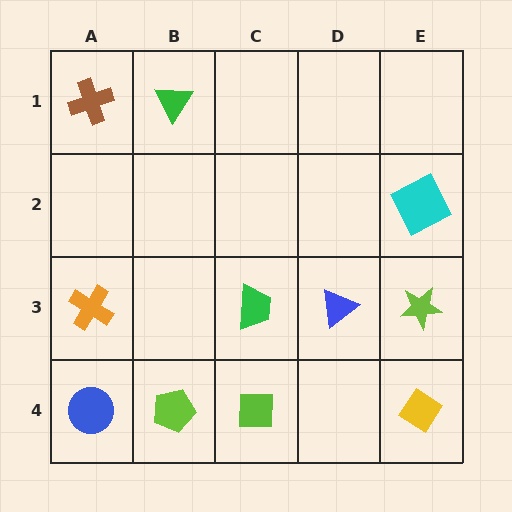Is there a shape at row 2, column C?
No, that cell is empty.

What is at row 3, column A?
An orange cross.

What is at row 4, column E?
A yellow diamond.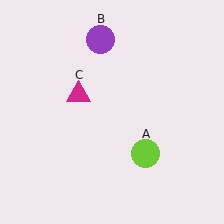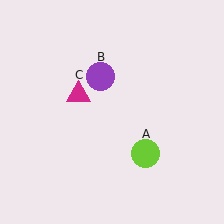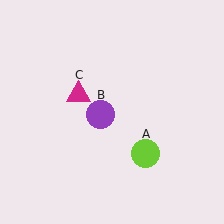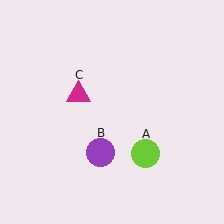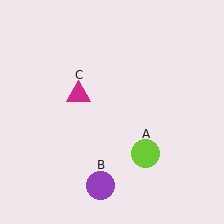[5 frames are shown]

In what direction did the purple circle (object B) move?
The purple circle (object B) moved down.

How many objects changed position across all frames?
1 object changed position: purple circle (object B).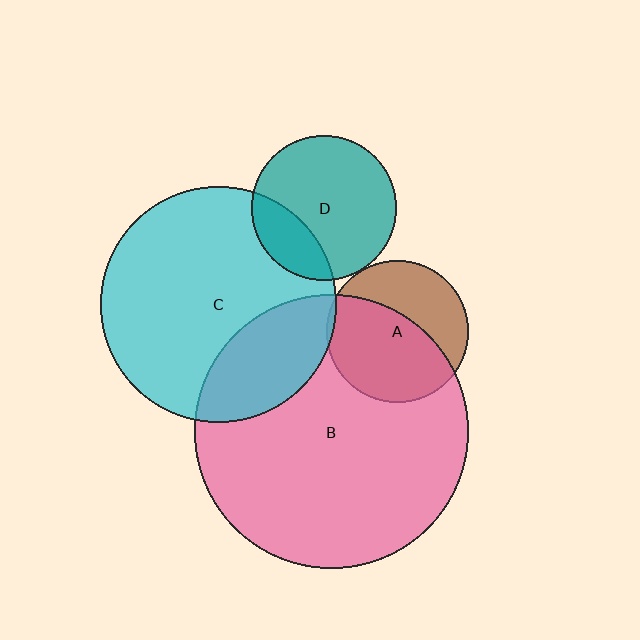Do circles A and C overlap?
Yes.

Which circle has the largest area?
Circle B (pink).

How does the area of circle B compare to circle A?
Approximately 3.7 times.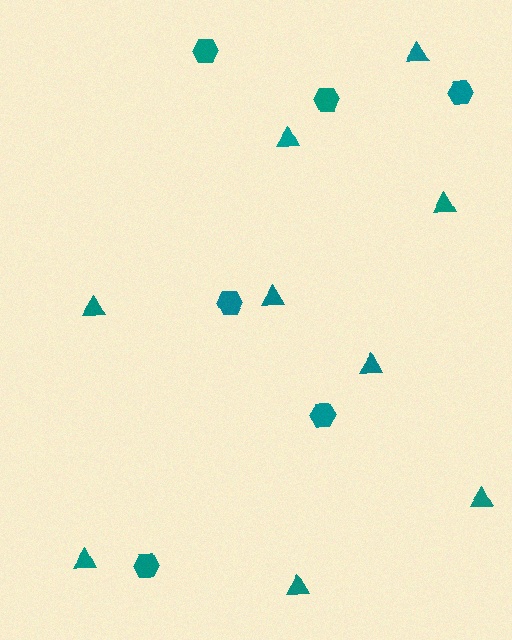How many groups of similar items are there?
There are 2 groups: one group of hexagons (6) and one group of triangles (9).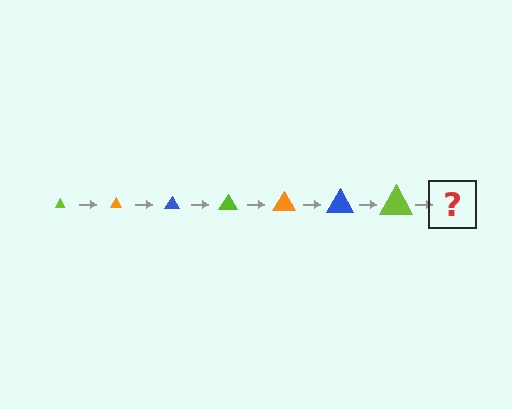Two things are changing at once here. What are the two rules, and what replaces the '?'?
The two rules are that the triangle grows larger each step and the color cycles through lime, orange, and blue. The '?' should be an orange triangle, larger than the previous one.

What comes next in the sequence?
The next element should be an orange triangle, larger than the previous one.